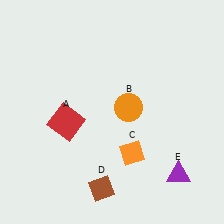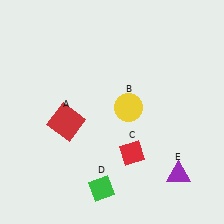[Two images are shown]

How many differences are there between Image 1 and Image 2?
There are 3 differences between the two images.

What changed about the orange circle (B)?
In Image 1, B is orange. In Image 2, it changed to yellow.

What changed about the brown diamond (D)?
In Image 1, D is brown. In Image 2, it changed to green.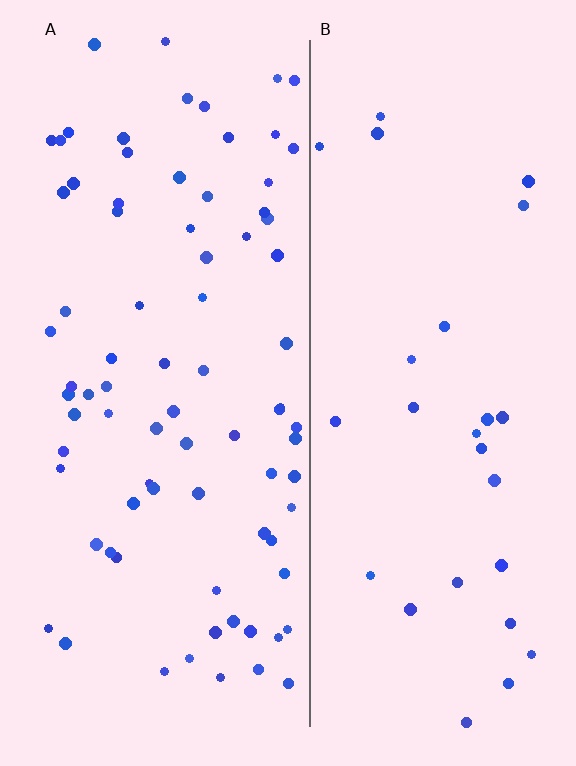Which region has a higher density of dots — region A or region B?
A (the left).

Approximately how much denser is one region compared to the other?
Approximately 2.9× — region A over region B.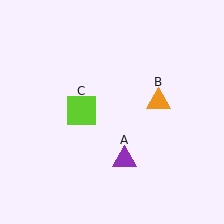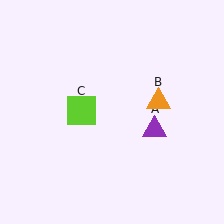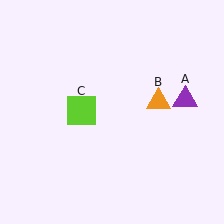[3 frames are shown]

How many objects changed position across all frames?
1 object changed position: purple triangle (object A).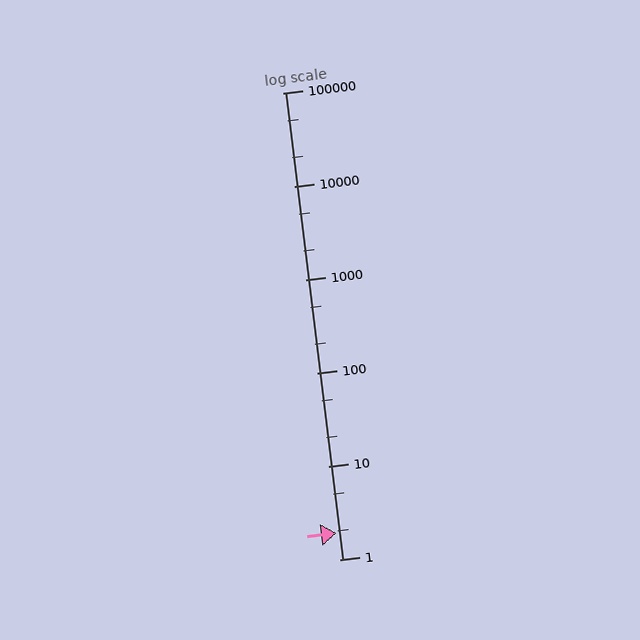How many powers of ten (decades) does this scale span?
The scale spans 5 decades, from 1 to 100000.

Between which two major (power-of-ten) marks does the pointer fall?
The pointer is between 1 and 10.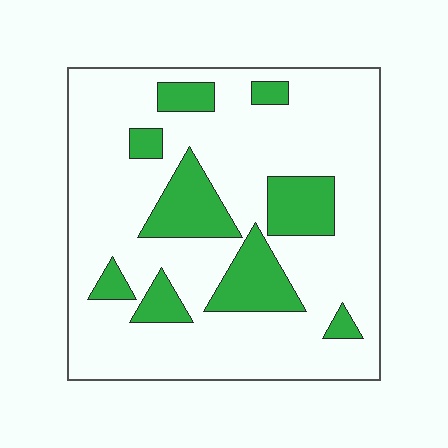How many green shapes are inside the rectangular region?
9.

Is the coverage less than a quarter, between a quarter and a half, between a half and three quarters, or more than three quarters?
Less than a quarter.